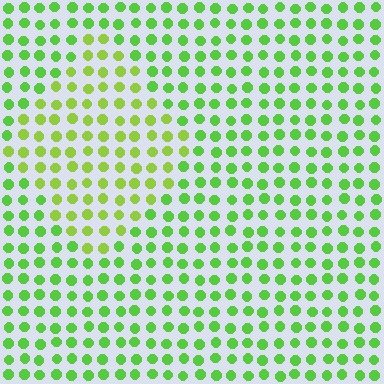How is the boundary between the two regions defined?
The boundary is defined purely by a slight shift in hue (about 25 degrees). Spacing, size, and orientation are identical on both sides.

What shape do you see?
I see a diamond.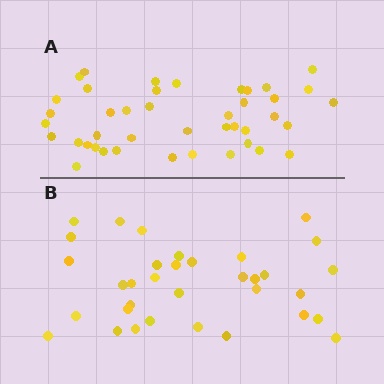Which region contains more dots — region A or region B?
Region A (the top region) has more dots.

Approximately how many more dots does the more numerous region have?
Region A has roughly 8 or so more dots than region B.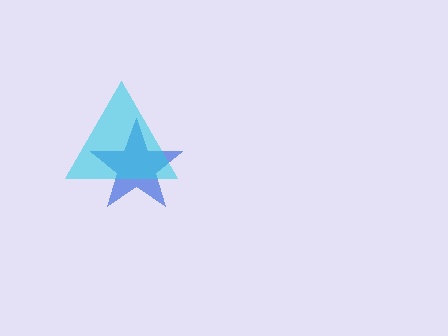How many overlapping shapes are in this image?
There are 2 overlapping shapes in the image.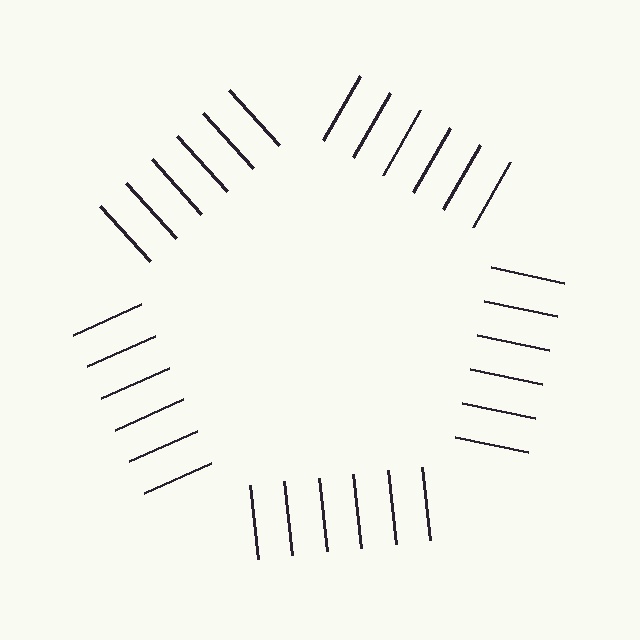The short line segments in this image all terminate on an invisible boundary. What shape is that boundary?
An illusory pentagon — the line segments terminate on its edges but no continuous stroke is drawn.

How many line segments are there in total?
30 — 6 along each of the 5 edges.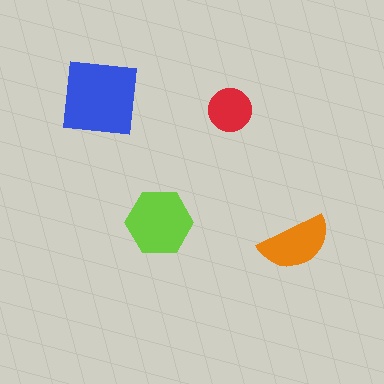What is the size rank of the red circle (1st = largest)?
4th.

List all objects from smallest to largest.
The red circle, the orange semicircle, the lime hexagon, the blue square.